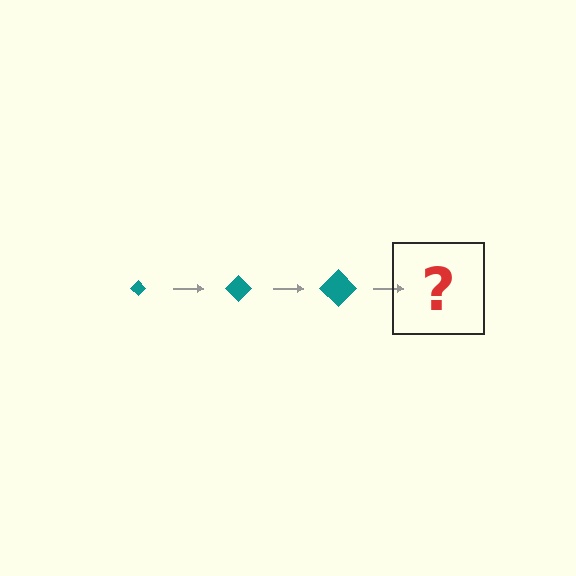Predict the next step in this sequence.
The next step is a teal diamond, larger than the previous one.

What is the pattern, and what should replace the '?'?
The pattern is that the diamond gets progressively larger each step. The '?' should be a teal diamond, larger than the previous one.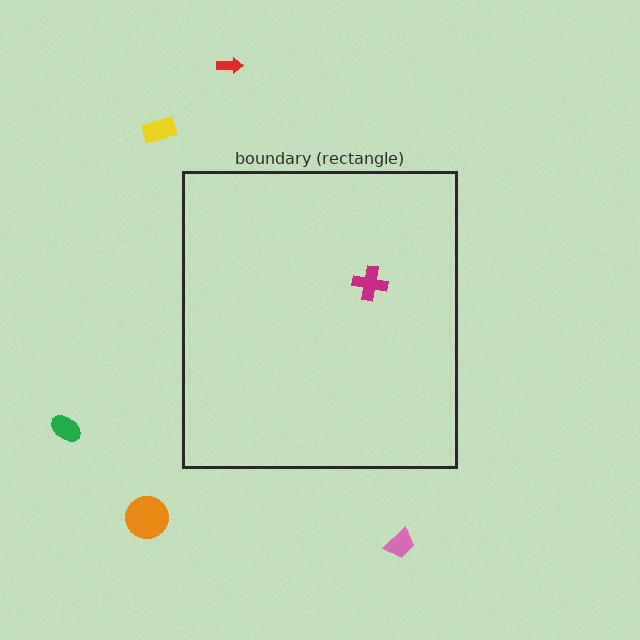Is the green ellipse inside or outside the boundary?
Outside.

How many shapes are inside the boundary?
1 inside, 5 outside.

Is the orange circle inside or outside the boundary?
Outside.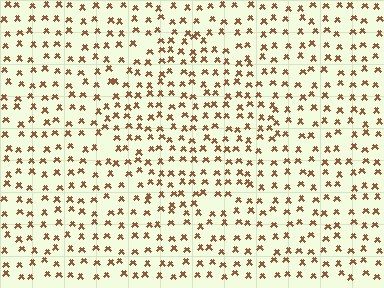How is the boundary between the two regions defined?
The boundary is defined by a change in element density (approximately 1.3x ratio). All elements are the same color, size, and shape.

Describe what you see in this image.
The image contains small brown elements arranged at two different densities. A circle-shaped region is visible where the elements are more densely packed than the surrounding area.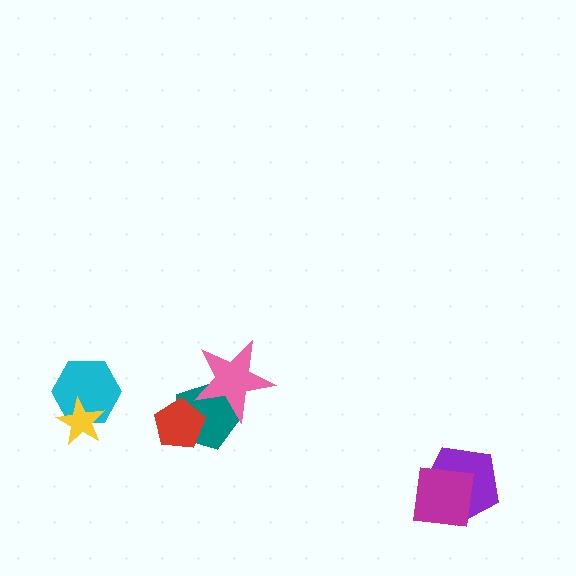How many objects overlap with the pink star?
1 object overlaps with the pink star.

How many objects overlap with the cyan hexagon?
1 object overlaps with the cyan hexagon.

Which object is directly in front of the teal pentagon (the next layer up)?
The red pentagon is directly in front of the teal pentagon.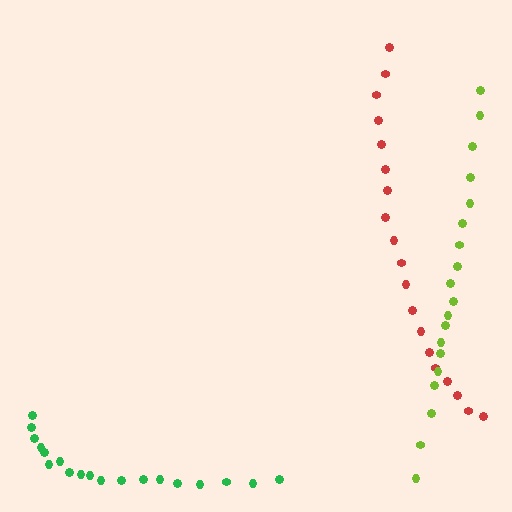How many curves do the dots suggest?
There are 3 distinct paths.